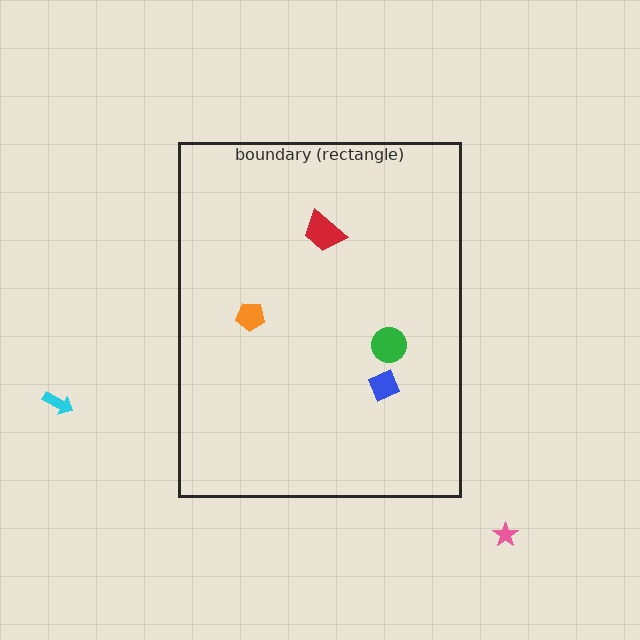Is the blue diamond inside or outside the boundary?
Inside.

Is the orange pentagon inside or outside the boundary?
Inside.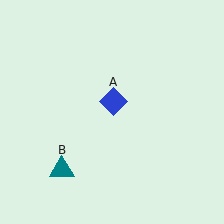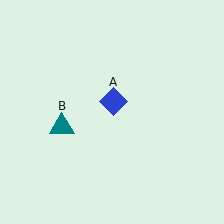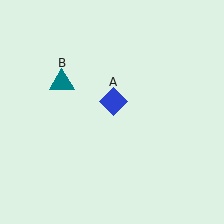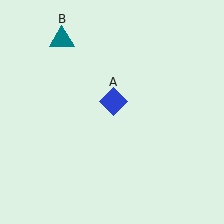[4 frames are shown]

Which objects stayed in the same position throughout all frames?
Blue diamond (object A) remained stationary.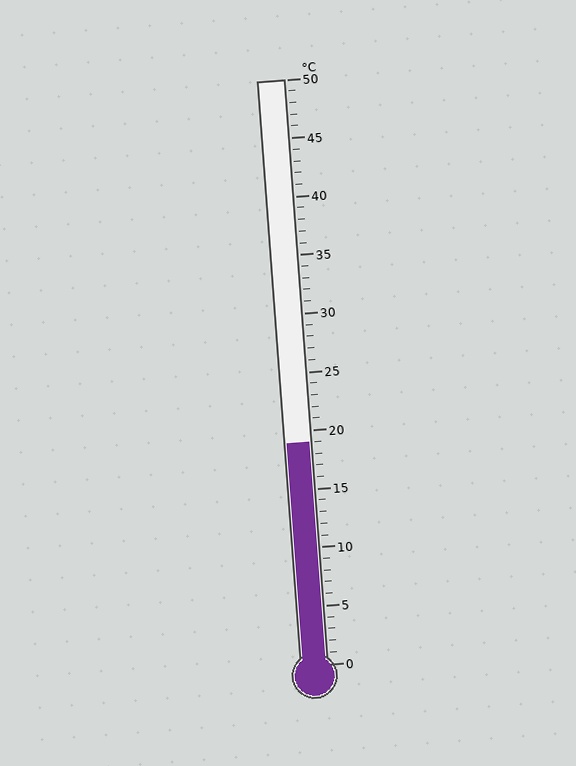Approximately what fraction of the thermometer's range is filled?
The thermometer is filled to approximately 40% of its range.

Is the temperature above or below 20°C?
The temperature is below 20°C.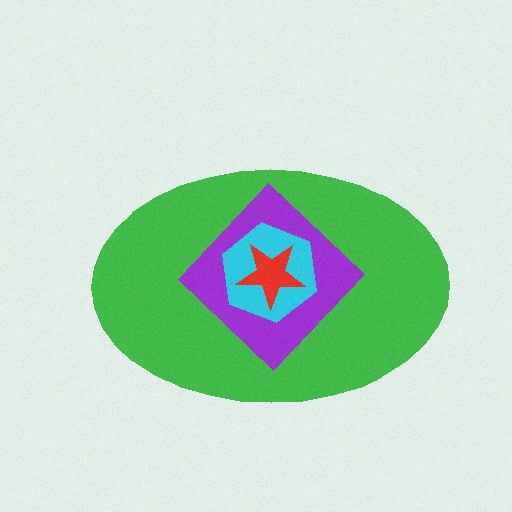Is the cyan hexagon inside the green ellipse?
Yes.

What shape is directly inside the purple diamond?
The cyan hexagon.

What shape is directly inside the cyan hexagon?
The red star.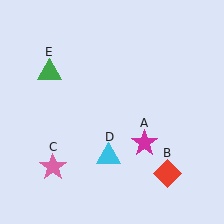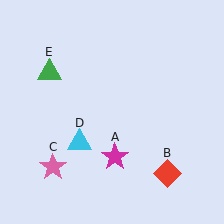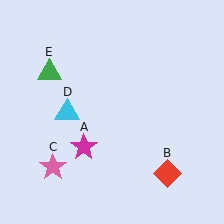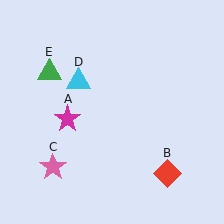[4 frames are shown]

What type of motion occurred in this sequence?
The magenta star (object A), cyan triangle (object D) rotated clockwise around the center of the scene.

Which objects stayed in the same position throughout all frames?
Red diamond (object B) and pink star (object C) and green triangle (object E) remained stationary.